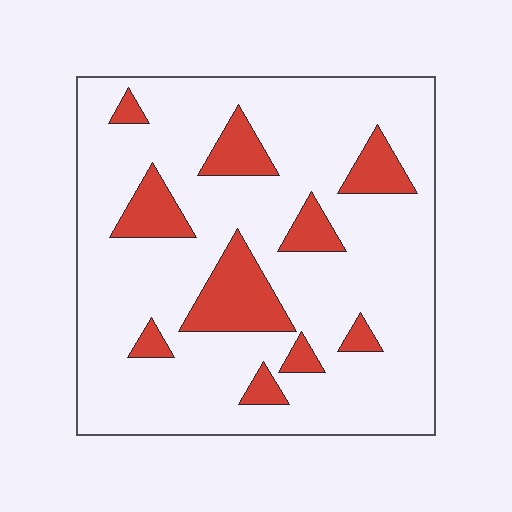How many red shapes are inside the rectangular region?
10.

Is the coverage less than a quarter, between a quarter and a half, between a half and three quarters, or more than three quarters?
Less than a quarter.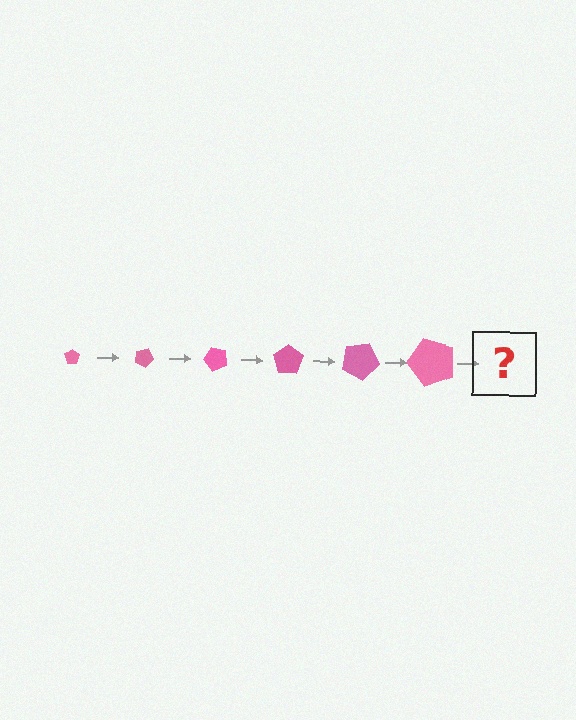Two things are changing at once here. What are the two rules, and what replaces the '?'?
The two rules are that the pentagon grows larger each step and it rotates 25 degrees each step. The '?' should be a pentagon, larger than the previous one and rotated 150 degrees from the start.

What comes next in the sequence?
The next element should be a pentagon, larger than the previous one and rotated 150 degrees from the start.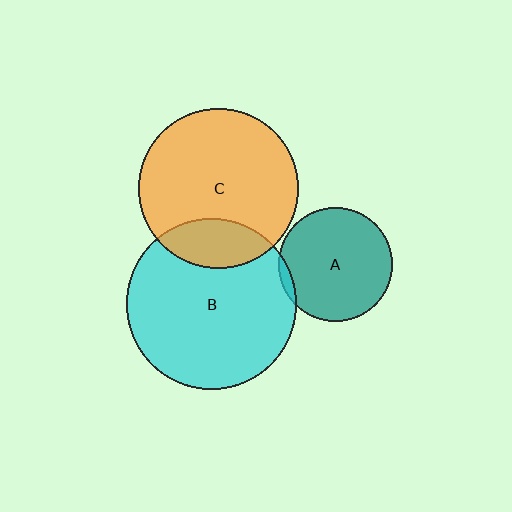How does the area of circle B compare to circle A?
Approximately 2.2 times.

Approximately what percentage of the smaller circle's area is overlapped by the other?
Approximately 5%.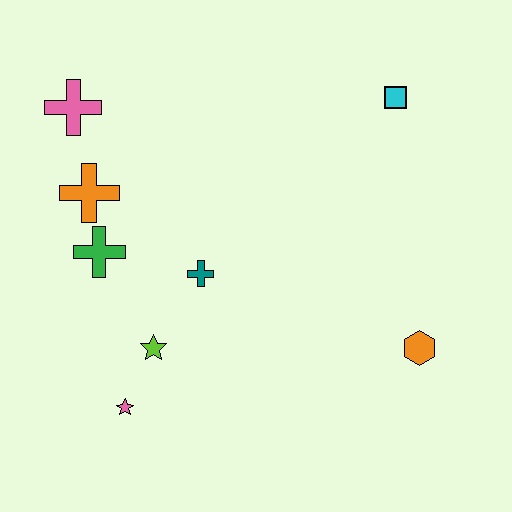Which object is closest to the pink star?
The lime star is closest to the pink star.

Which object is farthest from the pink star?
The cyan square is farthest from the pink star.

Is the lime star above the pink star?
Yes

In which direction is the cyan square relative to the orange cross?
The cyan square is to the right of the orange cross.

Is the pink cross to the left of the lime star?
Yes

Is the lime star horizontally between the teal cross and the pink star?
Yes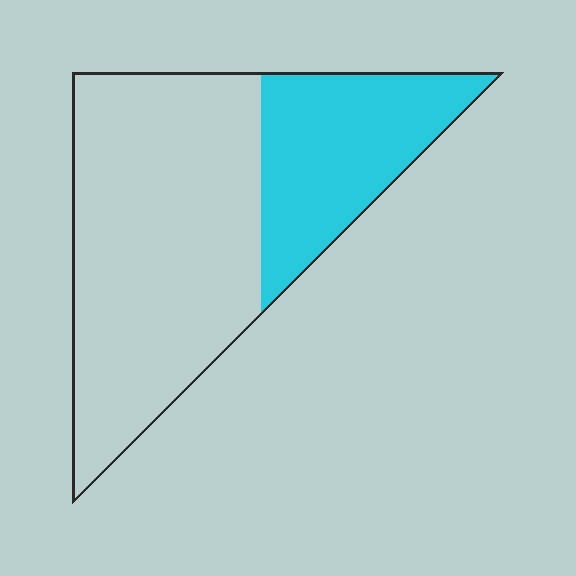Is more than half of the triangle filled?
No.